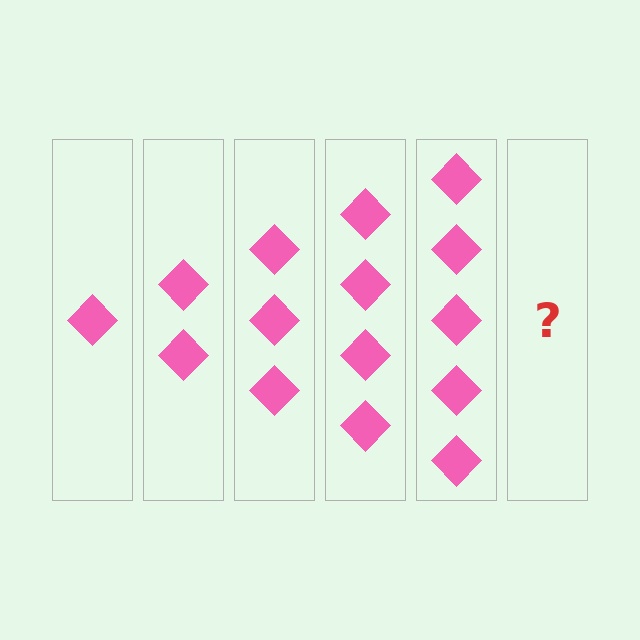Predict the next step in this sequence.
The next step is 6 diamonds.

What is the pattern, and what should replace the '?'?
The pattern is that each step adds one more diamond. The '?' should be 6 diamonds.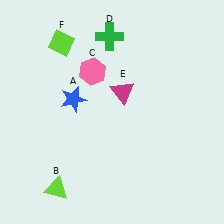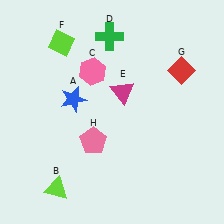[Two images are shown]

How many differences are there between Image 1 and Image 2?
There are 2 differences between the two images.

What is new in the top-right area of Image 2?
A red diamond (G) was added in the top-right area of Image 2.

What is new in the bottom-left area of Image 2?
A pink pentagon (H) was added in the bottom-left area of Image 2.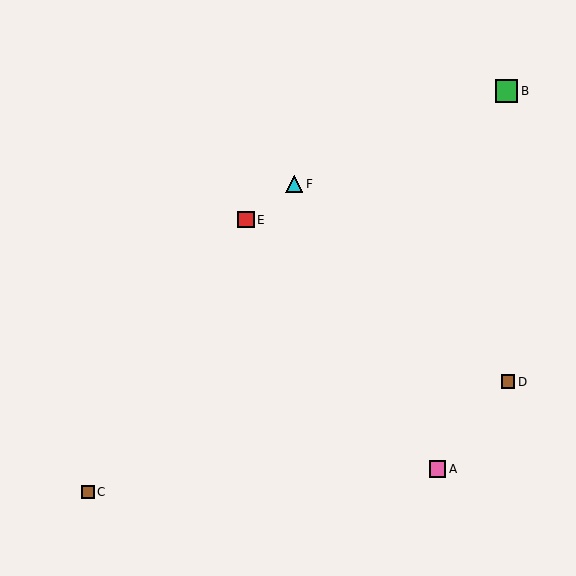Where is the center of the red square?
The center of the red square is at (246, 220).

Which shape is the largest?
The green square (labeled B) is the largest.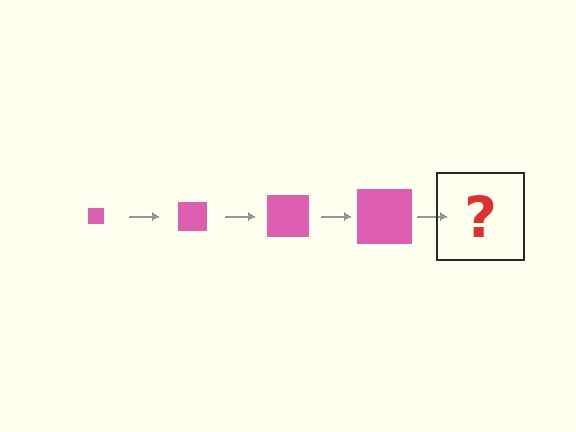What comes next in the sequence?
The next element should be a pink square, larger than the previous one.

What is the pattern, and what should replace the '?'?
The pattern is that the square gets progressively larger each step. The '?' should be a pink square, larger than the previous one.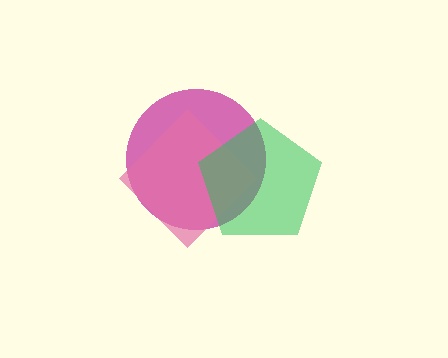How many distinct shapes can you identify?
There are 3 distinct shapes: a magenta circle, a pink diamond, a green pentagon.